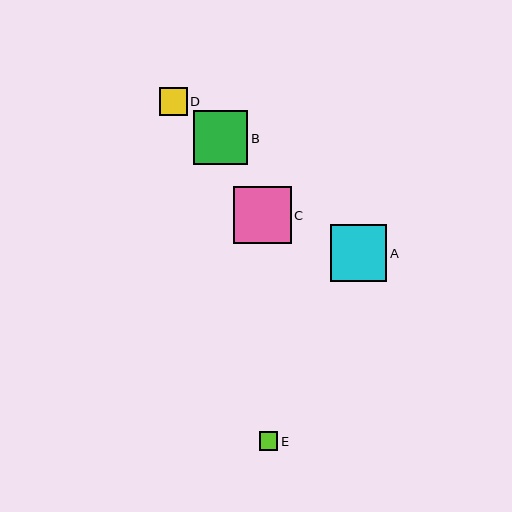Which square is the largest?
Square C is the largest with a size of approximately 58 pixels.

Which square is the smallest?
Square E is the smallest with a size of approximately 18 pixels.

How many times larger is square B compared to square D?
Square B is approximately 1.9 times the size of square D.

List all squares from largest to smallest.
From largest to smallest: C, A, B, D, E.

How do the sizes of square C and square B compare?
Square C and square B are approximately the same size.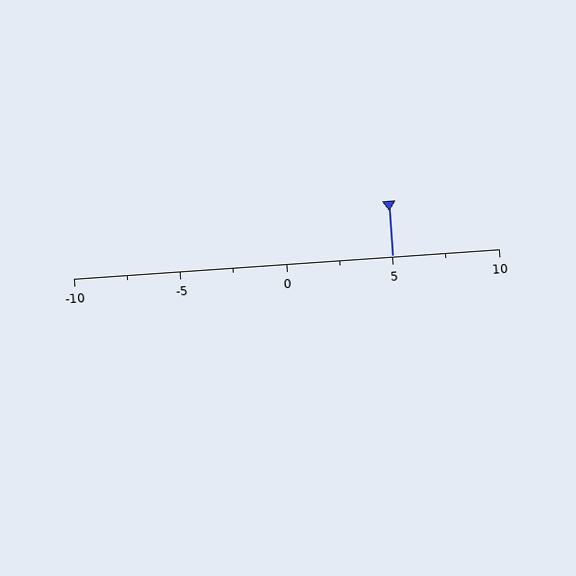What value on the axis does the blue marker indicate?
The marker indicates approximately 5.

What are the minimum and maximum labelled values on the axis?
The axis runs from -10 to 10.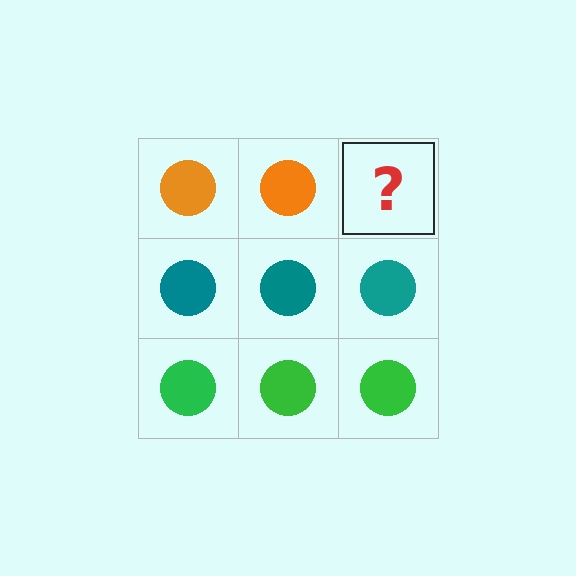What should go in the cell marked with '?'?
The missing cell should contain an orange circle.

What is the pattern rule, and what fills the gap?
The rule is that each row has a consistent color. The gap should be filled with an orange circle.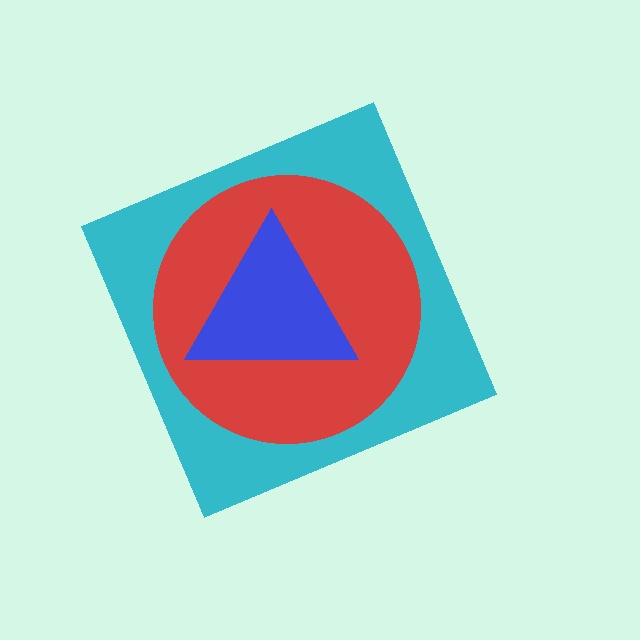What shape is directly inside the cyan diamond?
The red circle.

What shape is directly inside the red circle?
The blue triangle.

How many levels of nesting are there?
3.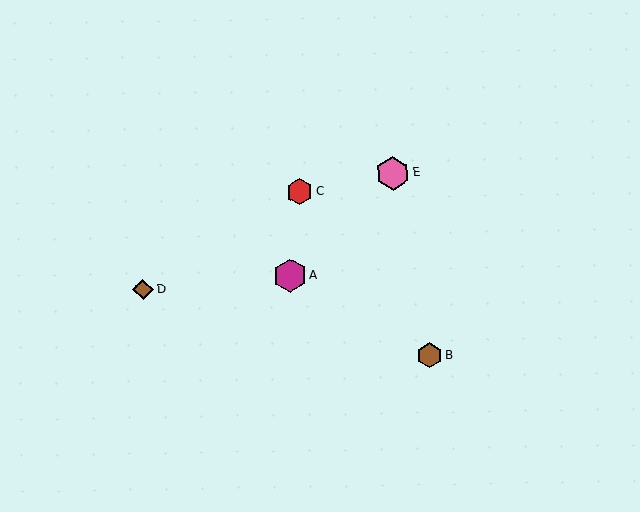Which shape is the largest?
The pink hexagon (labeled E) is the largest.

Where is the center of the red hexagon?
The center of the red hexagon is at (299, 192).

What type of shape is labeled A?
Shape A is a magenta hexagon.